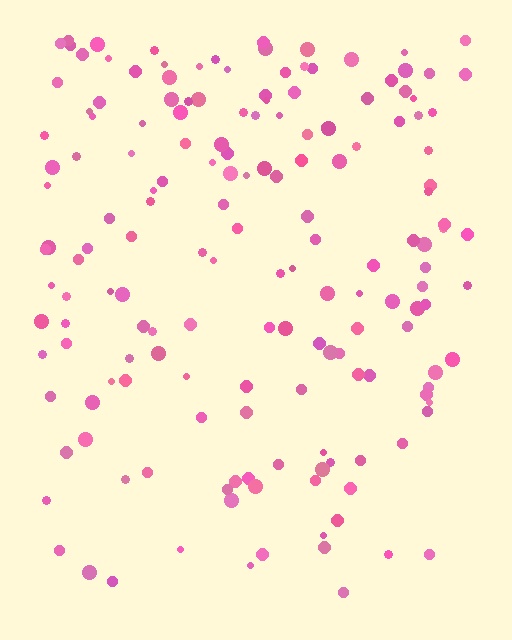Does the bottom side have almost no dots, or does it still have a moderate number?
Still a moderate number, just noticeably fewer than the top.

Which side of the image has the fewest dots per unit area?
The bottom.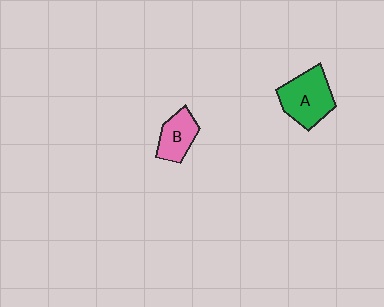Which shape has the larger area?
Shape A (green).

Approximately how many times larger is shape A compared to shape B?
Approximately 1.6 times.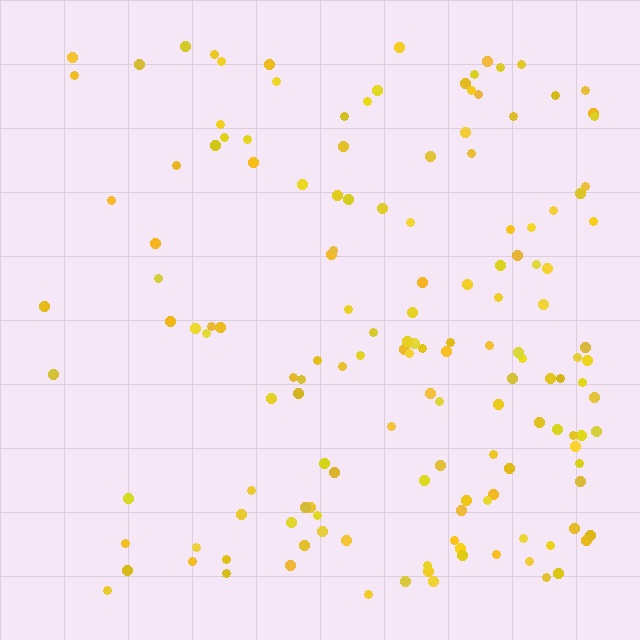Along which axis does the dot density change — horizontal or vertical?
Horizontal.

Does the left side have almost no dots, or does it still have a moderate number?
Still a moderate number, just noticeably fewer than the right.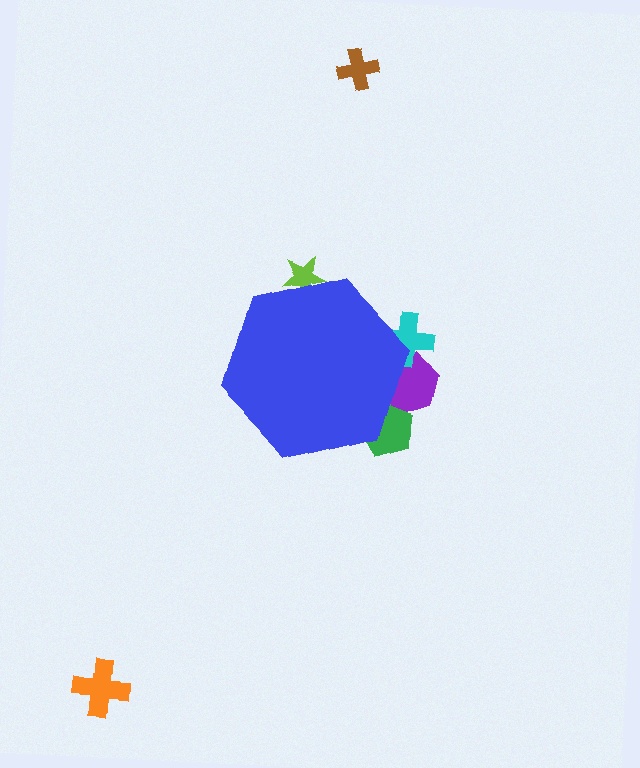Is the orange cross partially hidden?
No, the orange cross is fully visible.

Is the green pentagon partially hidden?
Yes, the green pentagon is partially hidden behind the blue hexagon.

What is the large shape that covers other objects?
A blue hexagon.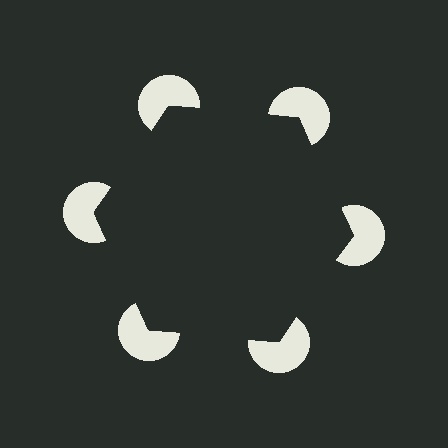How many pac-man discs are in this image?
There are 6 — one at each vertex of the illusory hexagon.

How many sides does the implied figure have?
6 sides.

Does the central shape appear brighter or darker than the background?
It typically appears slightly darker than the background, even though no actual brightness change is drawn.